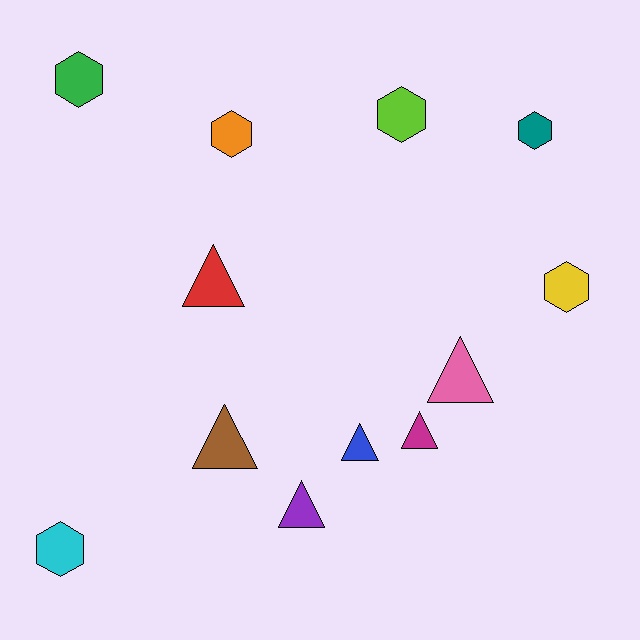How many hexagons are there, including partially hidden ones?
There are 6 hexagons.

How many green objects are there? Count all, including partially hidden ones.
There is 1 green object.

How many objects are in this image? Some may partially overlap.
There are 12 objects.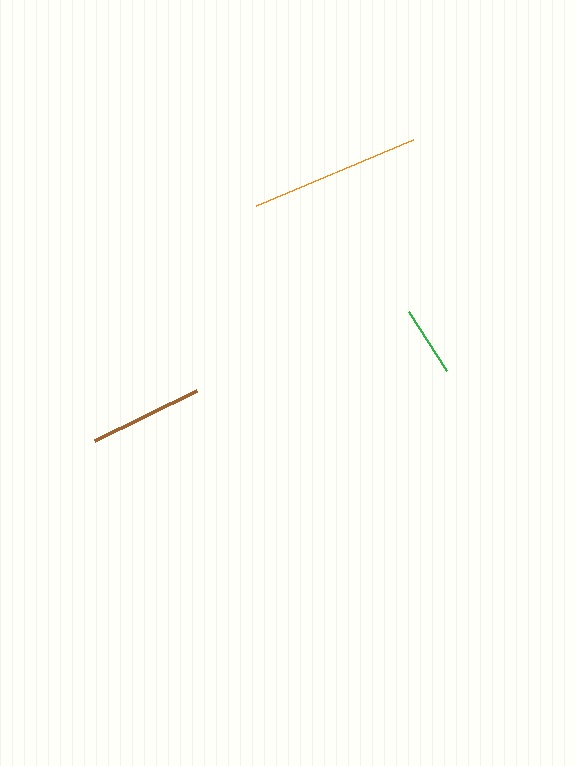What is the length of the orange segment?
The orange segment is approximately 170 pixels long.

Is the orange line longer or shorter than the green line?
The orange line is longer than the green line.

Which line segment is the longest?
The orange line is the longest at approximately 170 pixels.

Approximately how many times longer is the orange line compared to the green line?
The orange line is approximately 2.4 times the length of the green line.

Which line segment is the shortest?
The green line is the shortest at approximately 70 pixels.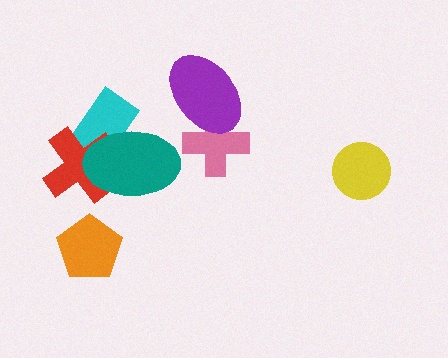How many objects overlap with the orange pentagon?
0 objects overlap with the orange pentagon.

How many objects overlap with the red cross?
2 objects overlap with the red cross.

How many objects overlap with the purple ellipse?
1 object overlaps with the purple ellipse.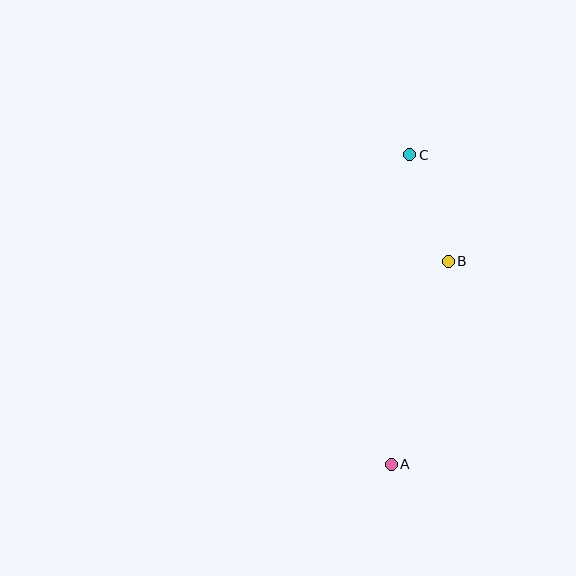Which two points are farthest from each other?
Points A and C are farthest from each other.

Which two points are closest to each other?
Points B and C are closest to each other.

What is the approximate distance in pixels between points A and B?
The distance between A and B is approximately 211 pixels.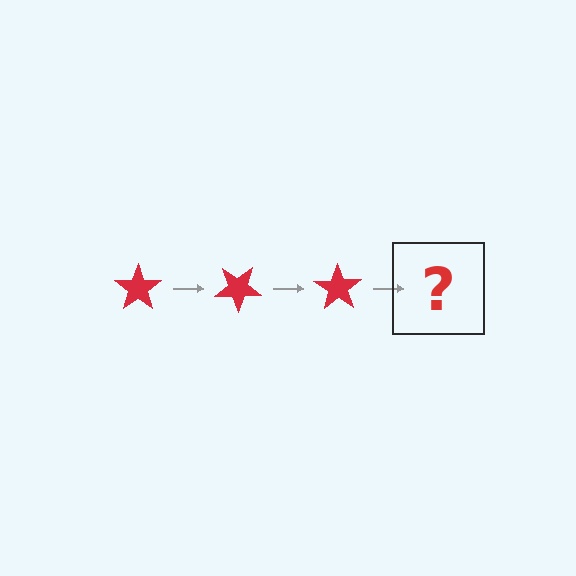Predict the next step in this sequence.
The next step is a red star rotated 105 degrees.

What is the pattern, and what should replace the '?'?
The pattern is that the star rotates 35 degrees each step. The '?' should be a red star rotated 105 degrees.